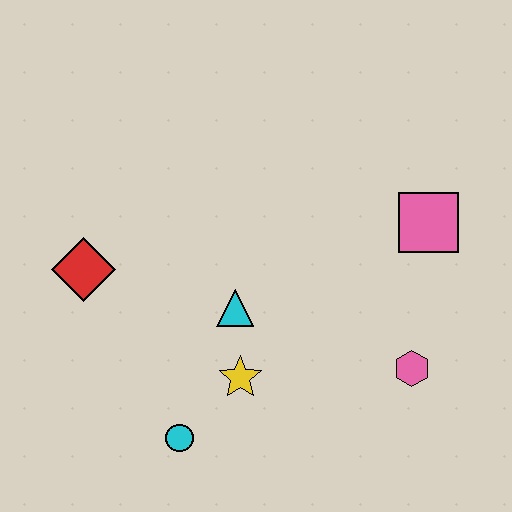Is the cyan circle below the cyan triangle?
Yes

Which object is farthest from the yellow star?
The pink square is farthest from the yellow star.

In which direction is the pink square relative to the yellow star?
The pink square is to the right of the yellow star.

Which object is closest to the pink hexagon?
The pink square is closest to the pink hexagon.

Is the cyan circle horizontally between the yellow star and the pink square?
No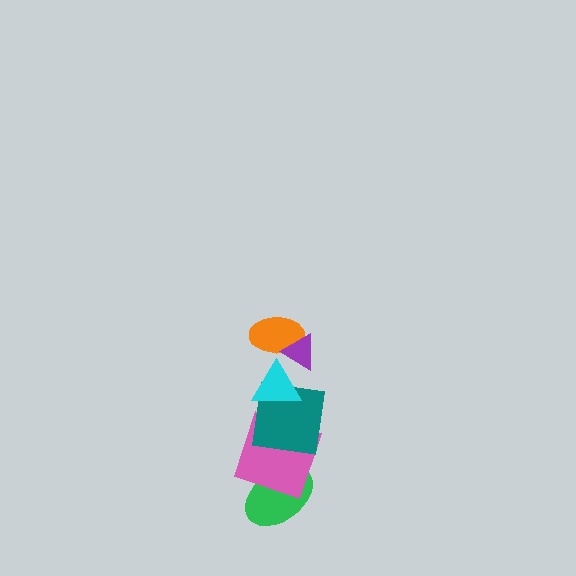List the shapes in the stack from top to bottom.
From top to bottom: the purple triangle, the orange ellipse, the cyan triangle, the teal square, the pink square, the green ellipse.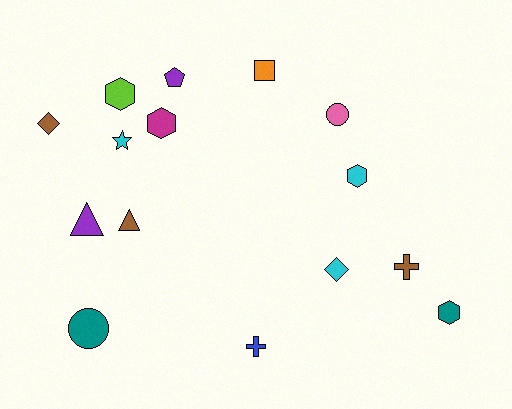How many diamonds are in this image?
There are 2 diamonds.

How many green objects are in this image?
There are no green objects.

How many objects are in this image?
There are 15 objects.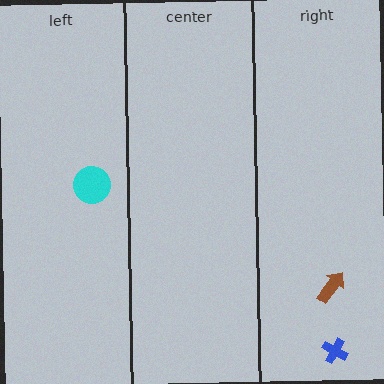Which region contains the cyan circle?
The left region.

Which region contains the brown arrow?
The right region.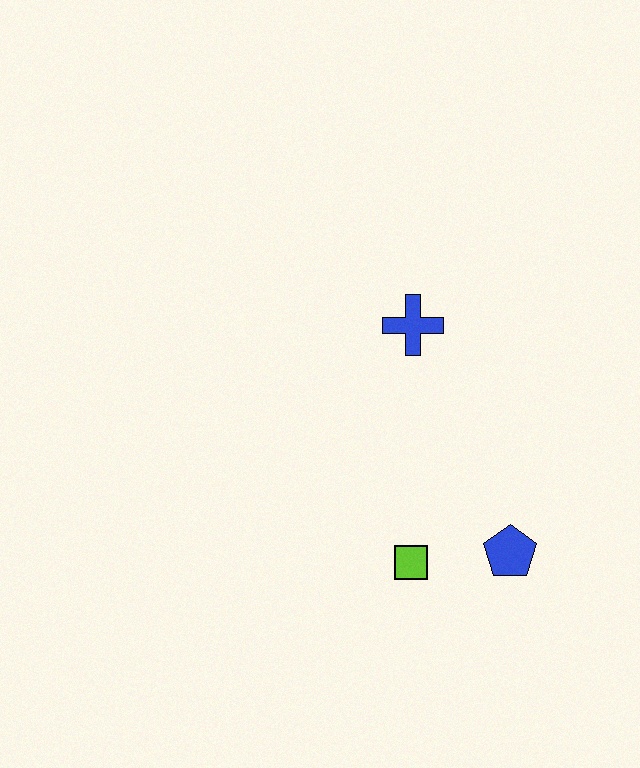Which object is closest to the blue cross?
The lime square is closest to the blue cross.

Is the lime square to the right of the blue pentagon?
No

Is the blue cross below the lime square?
No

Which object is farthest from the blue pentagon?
The blue cross is farthest from the blue pentagon.